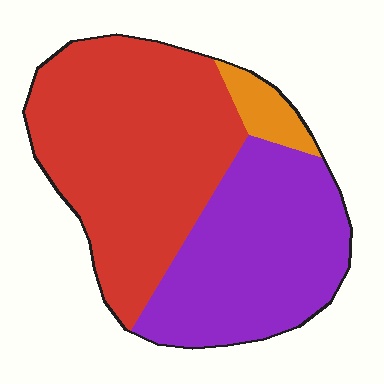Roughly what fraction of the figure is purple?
Purple covers 40% of the figure.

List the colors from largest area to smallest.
From largest to smallest: red, purple, orange.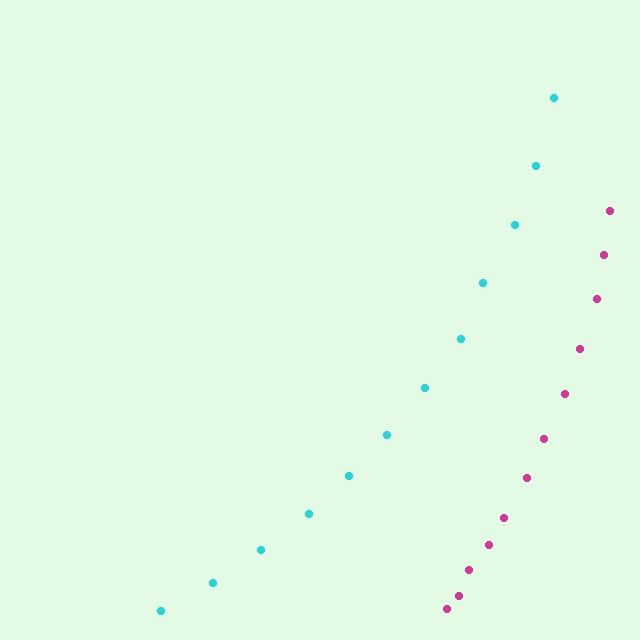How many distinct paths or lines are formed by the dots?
There are 2 distinct paths.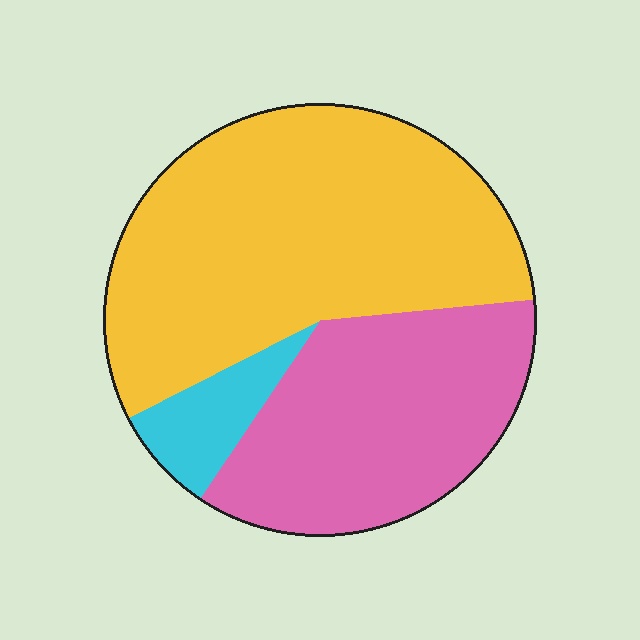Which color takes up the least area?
Cyan, at roughly 10%.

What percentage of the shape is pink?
Pink covers around 35% of the shape.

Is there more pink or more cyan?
Pink.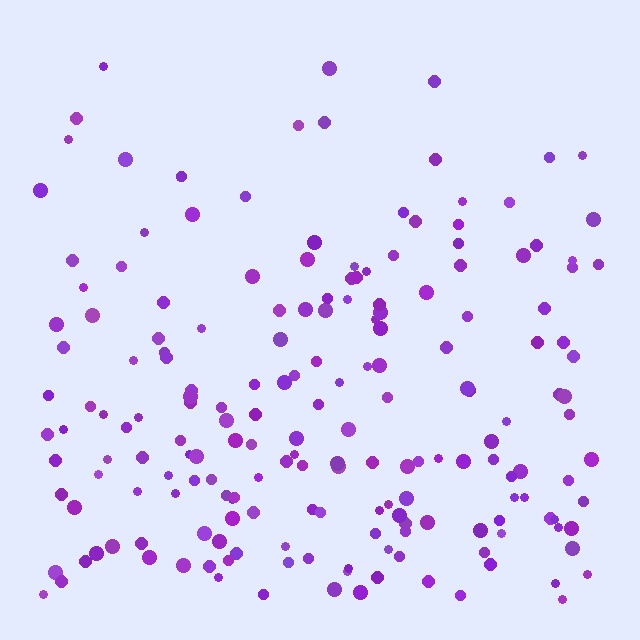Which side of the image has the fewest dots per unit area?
The top.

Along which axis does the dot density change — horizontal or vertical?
Vertical.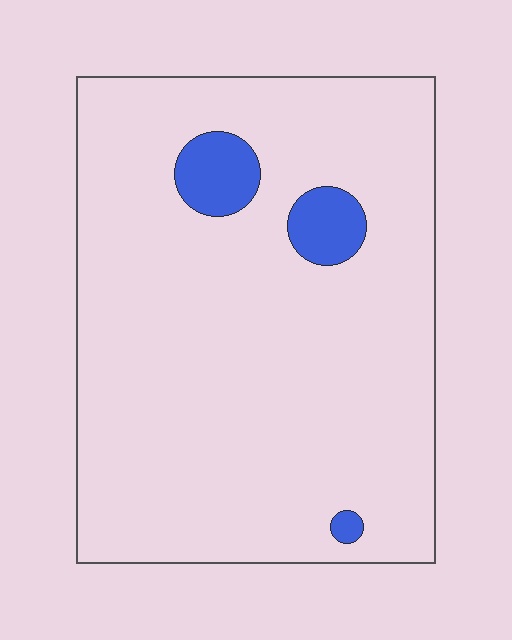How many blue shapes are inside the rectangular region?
3.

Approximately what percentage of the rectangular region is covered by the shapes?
Approximately 5%.